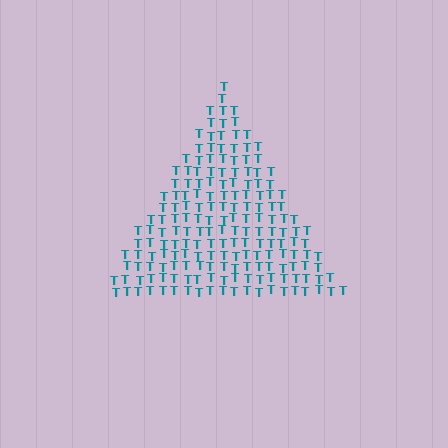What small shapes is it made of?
It is made of small letter T's.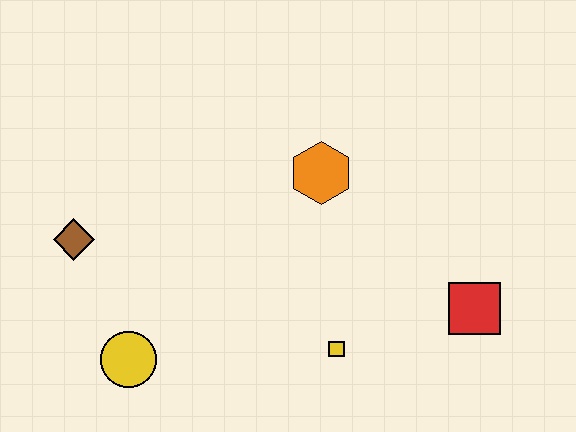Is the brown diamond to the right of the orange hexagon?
No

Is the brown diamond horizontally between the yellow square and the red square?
No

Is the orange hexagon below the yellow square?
No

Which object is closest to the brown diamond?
The yellow circle is closest to the brown diamond.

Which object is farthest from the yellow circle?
The red square is farthest from the yellow circle.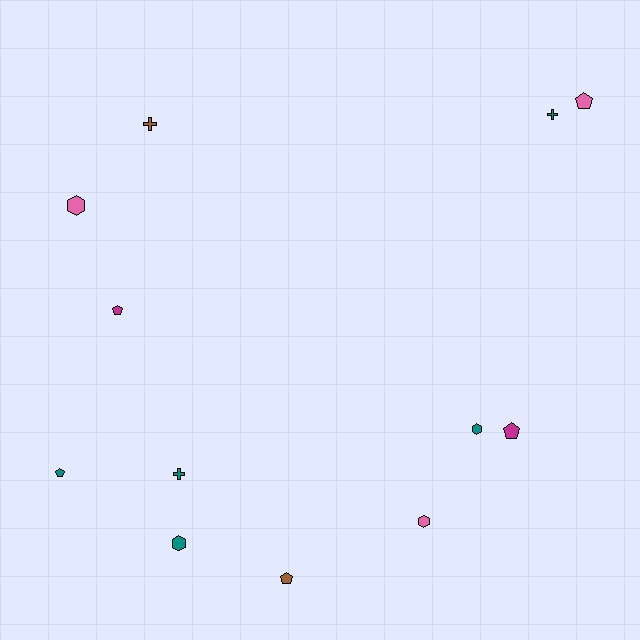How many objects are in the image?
There are 12 objects.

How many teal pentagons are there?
There is 1 teal pentagon.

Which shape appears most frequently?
Pentagon, with 5 objects.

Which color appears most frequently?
Teal, with 5 objects.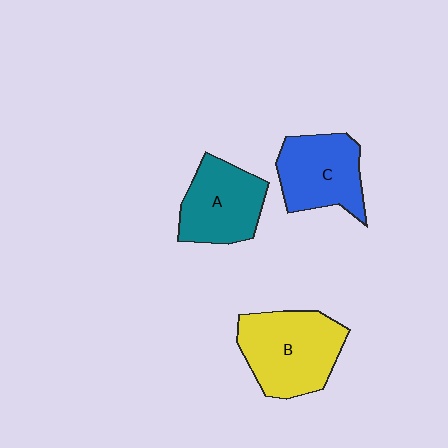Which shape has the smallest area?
Shape A (teal).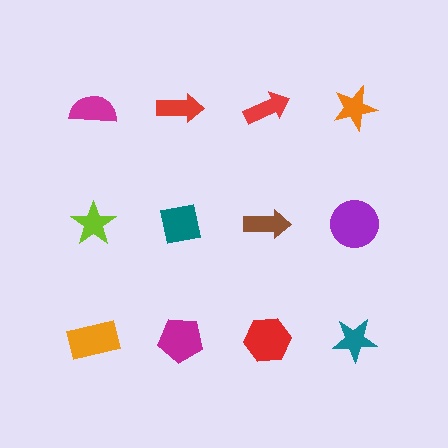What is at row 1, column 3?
A red arrow.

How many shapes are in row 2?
4 shapes.